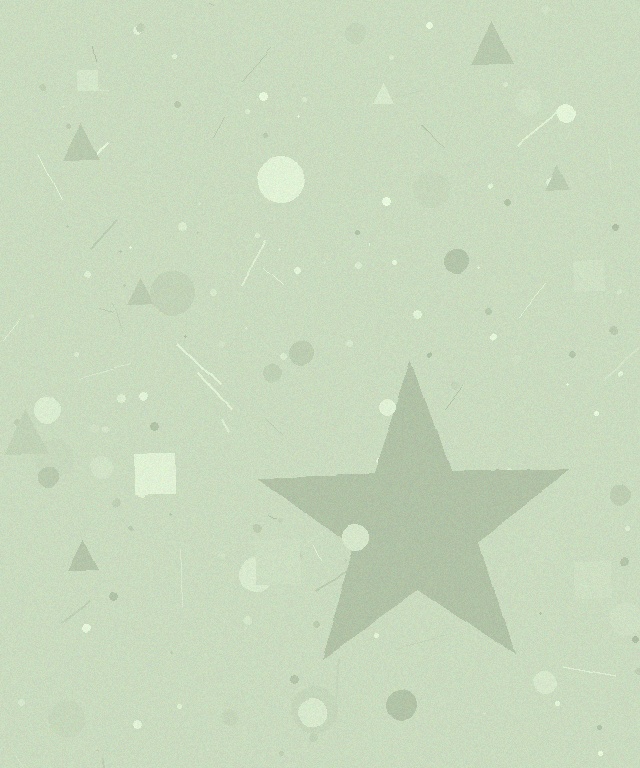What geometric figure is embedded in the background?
A star is embedded in the background.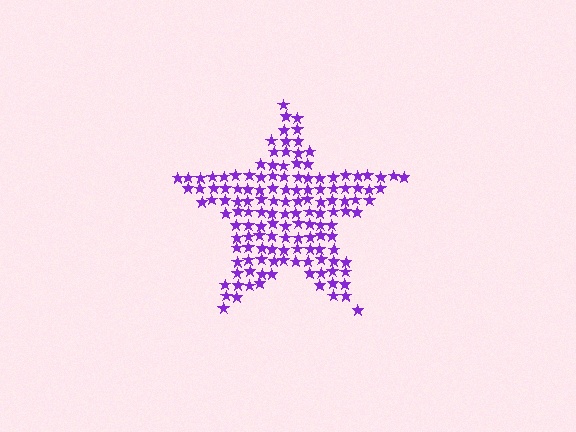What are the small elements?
The small elements are stars.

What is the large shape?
The large shape is a star.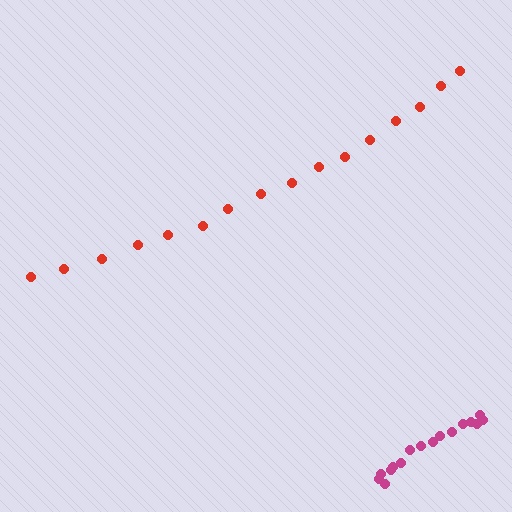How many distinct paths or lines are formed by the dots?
There are 2 distinct paths.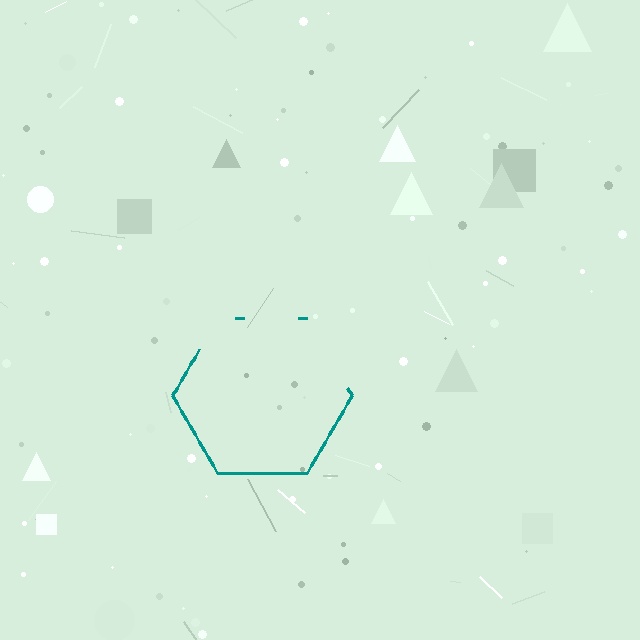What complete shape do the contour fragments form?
The contour fragments form a hexagon.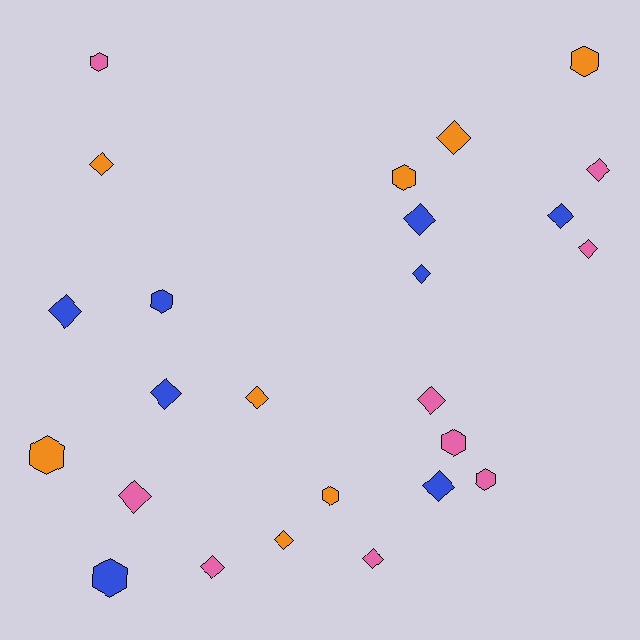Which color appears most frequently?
Pink, with 9 objects.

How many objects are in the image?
There are 25 objects.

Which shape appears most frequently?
Diamond, with 16 objects.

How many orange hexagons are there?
There are 4 orange hexagons.